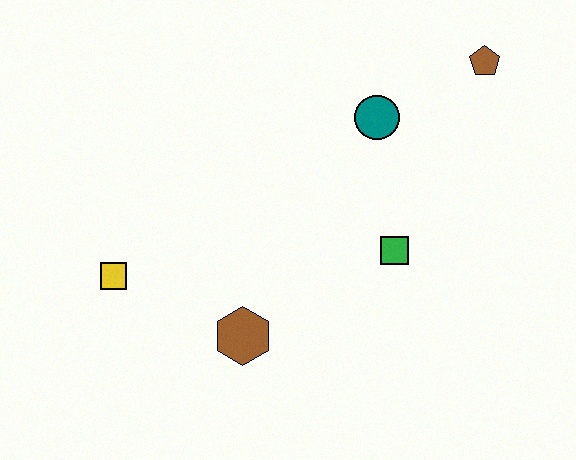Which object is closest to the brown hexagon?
The yellow square is closest to the brown hexagon.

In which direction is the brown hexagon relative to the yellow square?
The brown hexagon is to the right of the yellow square.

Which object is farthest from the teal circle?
The yellow square is farthest from the teal circle.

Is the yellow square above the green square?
No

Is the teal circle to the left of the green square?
Yes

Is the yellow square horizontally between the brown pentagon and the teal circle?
No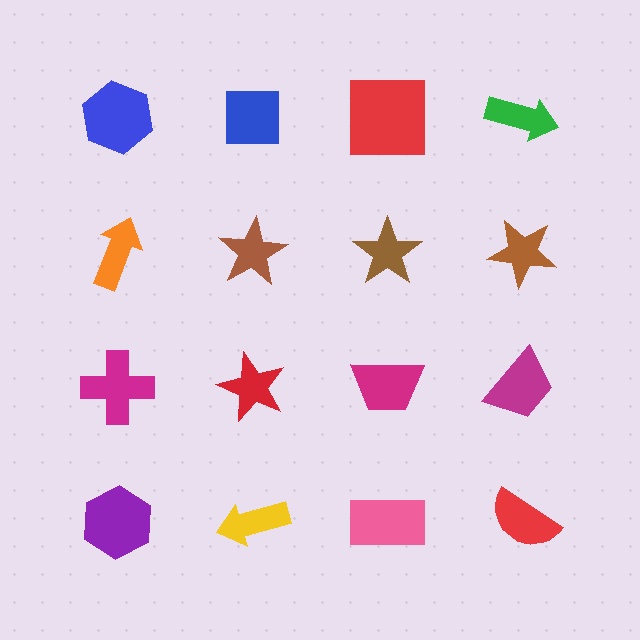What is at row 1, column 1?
A blue hexagon.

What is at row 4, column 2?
A yellow arrow.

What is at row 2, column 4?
A brown star.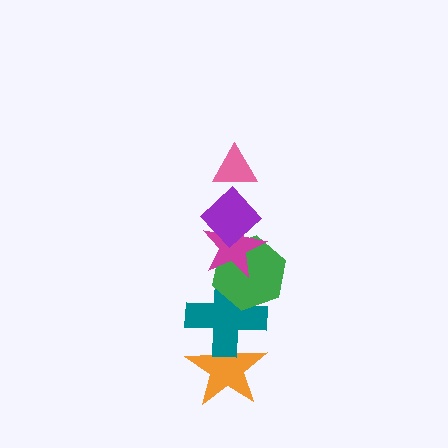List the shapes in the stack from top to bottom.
From top to bottom: the pink triangle, the purple diamond, the magenta star, the green hexagon, the teal cross, the orange star.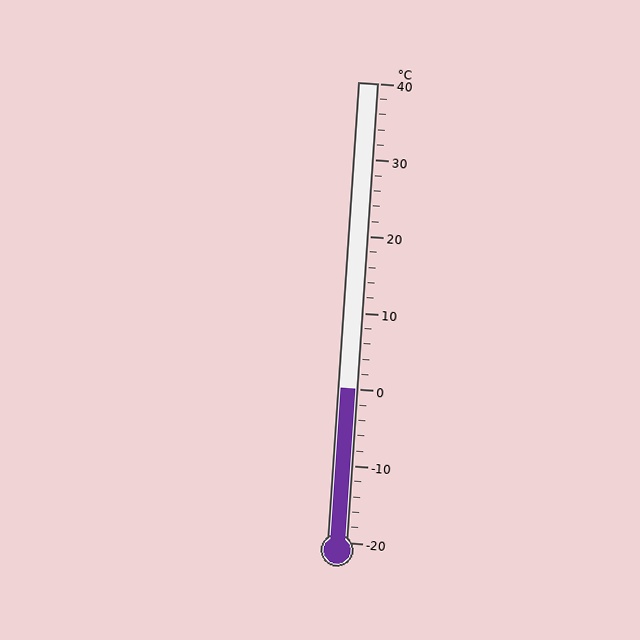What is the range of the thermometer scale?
The thermometer scale ranges from -20°C to 40°C.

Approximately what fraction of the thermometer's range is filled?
The thermometer is filled to approximately 35% of its range.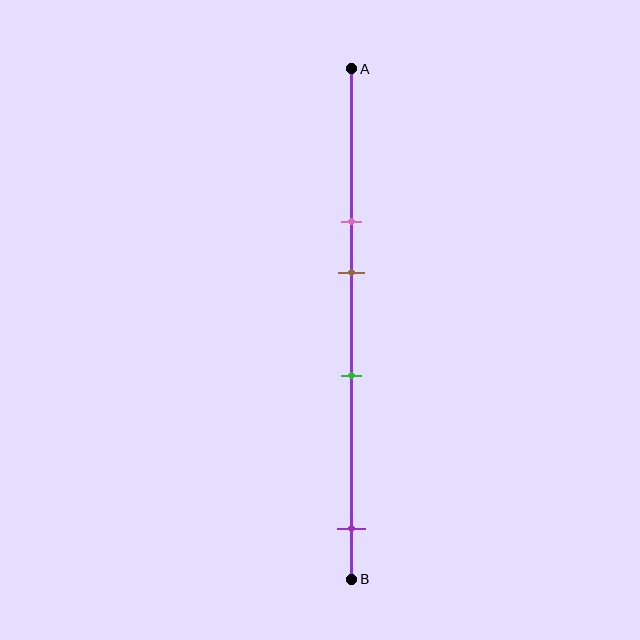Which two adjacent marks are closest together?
The pink and brown marks are the closest adjacent pair.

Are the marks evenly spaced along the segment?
No, the marks are not evenly spaced.